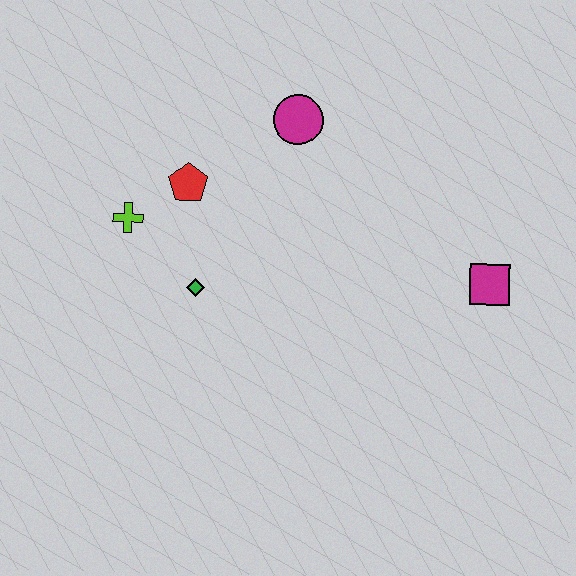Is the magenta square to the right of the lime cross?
Yes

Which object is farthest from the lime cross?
The magenta square is farthest from the lime cross.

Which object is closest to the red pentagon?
The lime cross is closest to the red pentagon.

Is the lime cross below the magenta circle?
Yes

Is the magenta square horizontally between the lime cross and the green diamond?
No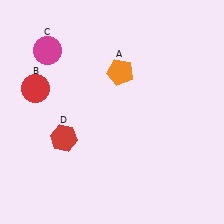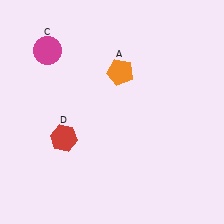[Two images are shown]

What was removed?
The red circle (B) was removed in Image 2.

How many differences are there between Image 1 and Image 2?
There is 1 difference between the two images.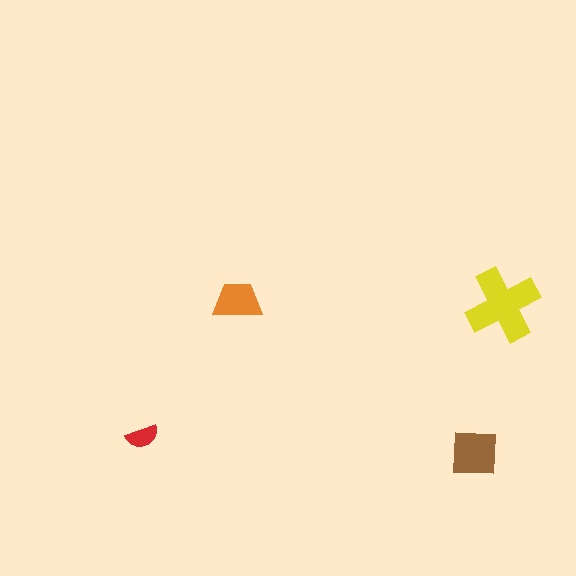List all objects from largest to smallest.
The yellow cross, the brown square, the orange trapezoid, the red semicircle.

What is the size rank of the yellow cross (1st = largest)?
1st.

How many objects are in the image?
There are 4 objects in the image.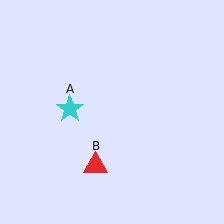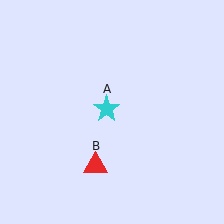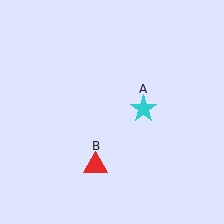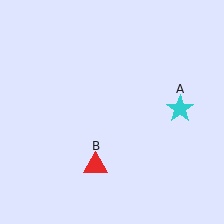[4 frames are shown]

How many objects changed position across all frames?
1 object changed position: cyan star (object A).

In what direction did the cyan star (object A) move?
The cyan star (object A) moved right.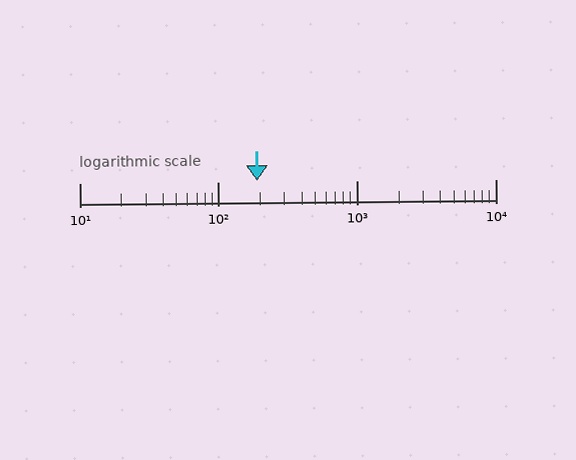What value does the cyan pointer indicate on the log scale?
The pointer indicates approximately 190.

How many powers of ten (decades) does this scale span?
The scale spans 3 decades, from 10 to 10000.